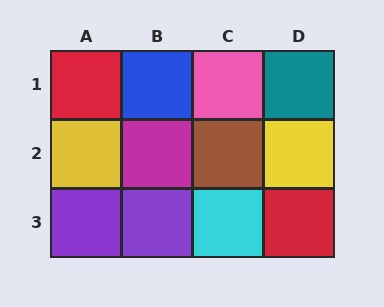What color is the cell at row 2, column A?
Yellow.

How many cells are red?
2 cells are red.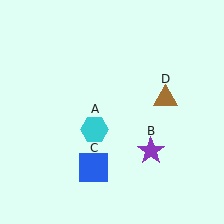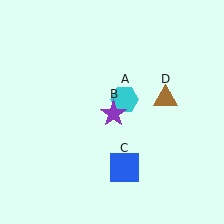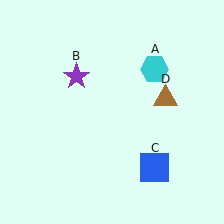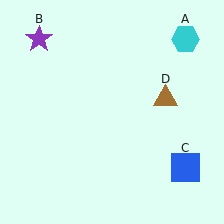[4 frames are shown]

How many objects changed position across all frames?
3 objects changed position: cyan hexagon (object A), purple star (object B), blue square (object C).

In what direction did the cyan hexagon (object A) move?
The cyan hexagon (object A) moved up and to the right.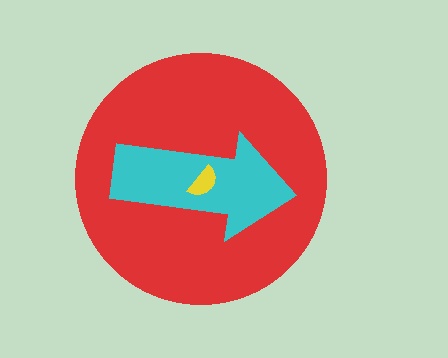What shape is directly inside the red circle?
The cyan arrow.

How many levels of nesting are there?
3.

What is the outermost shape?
The red circle.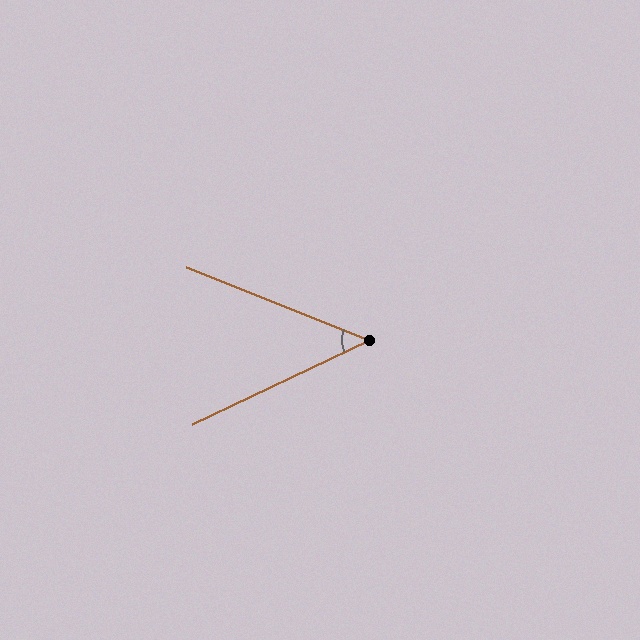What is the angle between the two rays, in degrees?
Approximately 47 degrees.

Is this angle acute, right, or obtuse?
It is acute.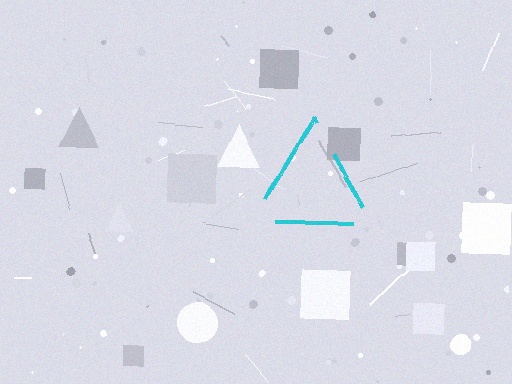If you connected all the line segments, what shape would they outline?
They would outline a triangle.